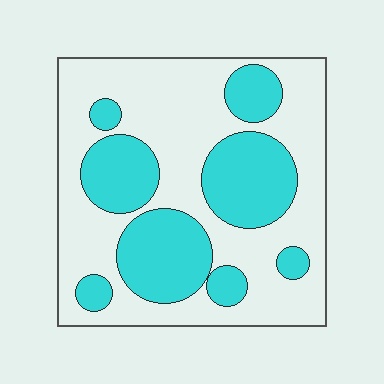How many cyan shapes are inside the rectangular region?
8.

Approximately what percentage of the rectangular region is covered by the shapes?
Approximately 35%.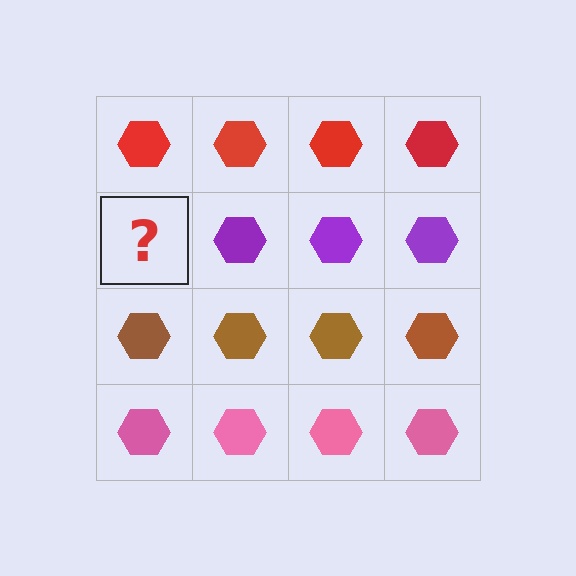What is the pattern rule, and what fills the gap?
The rule is that each row has a consistent color. The gap should be filled with a purple hexagon.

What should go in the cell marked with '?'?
The missing cell should contain a purple hexagon.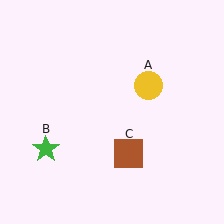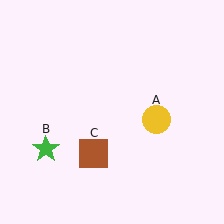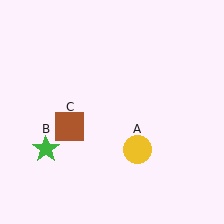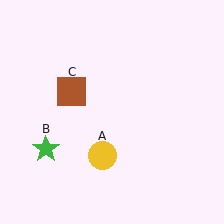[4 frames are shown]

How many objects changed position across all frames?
2 objects changed position: yellow circle (object A), brown square (object C).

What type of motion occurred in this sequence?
The yellow circle (object A), brown square (object C) rotated clockwise around the center of the scene.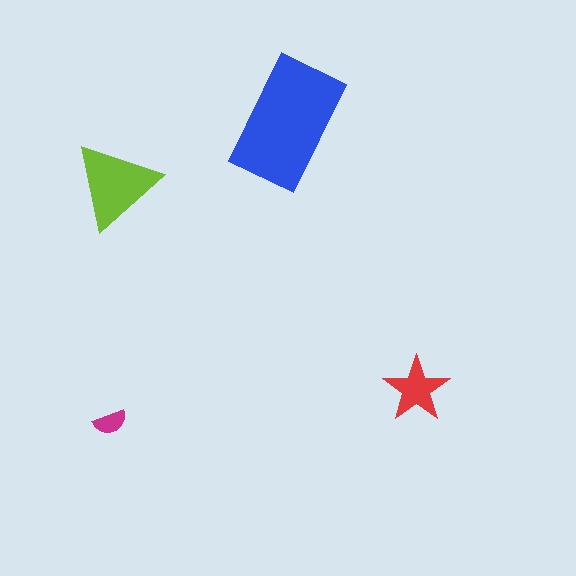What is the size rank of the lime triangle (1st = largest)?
2nd.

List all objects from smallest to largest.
The magenta semicircle, the red star, the lime triangle, the blue rectangle.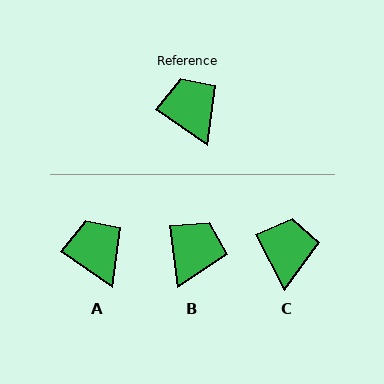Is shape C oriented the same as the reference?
No, it is off by about 28 degrees.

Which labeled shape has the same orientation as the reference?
A.